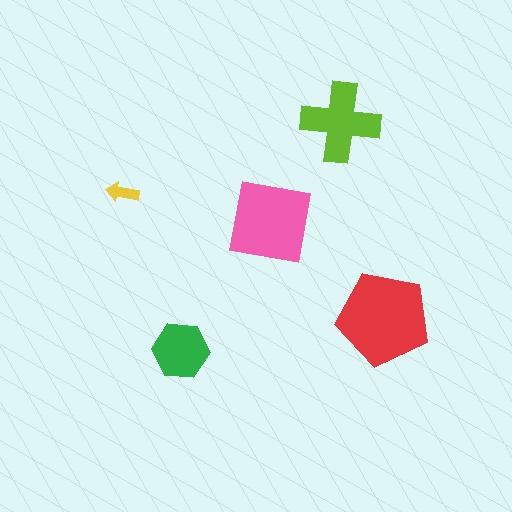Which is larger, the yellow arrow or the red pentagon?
The red pentagon.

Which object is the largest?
The red pentagon.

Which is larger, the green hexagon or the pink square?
The pink square.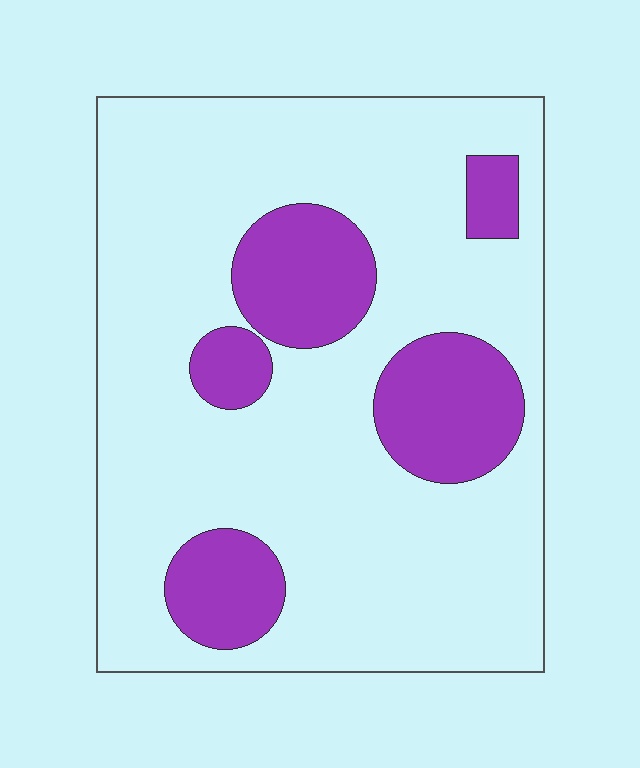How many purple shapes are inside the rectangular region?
5.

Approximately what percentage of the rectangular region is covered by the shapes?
Approximately 20%.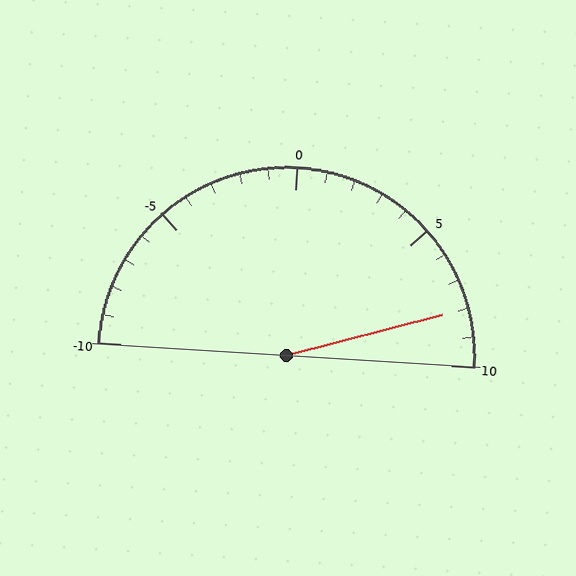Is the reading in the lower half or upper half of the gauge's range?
The reading is in the upper half of the range (-10 to 10).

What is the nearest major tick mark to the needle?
The nearest major tick mark is 10.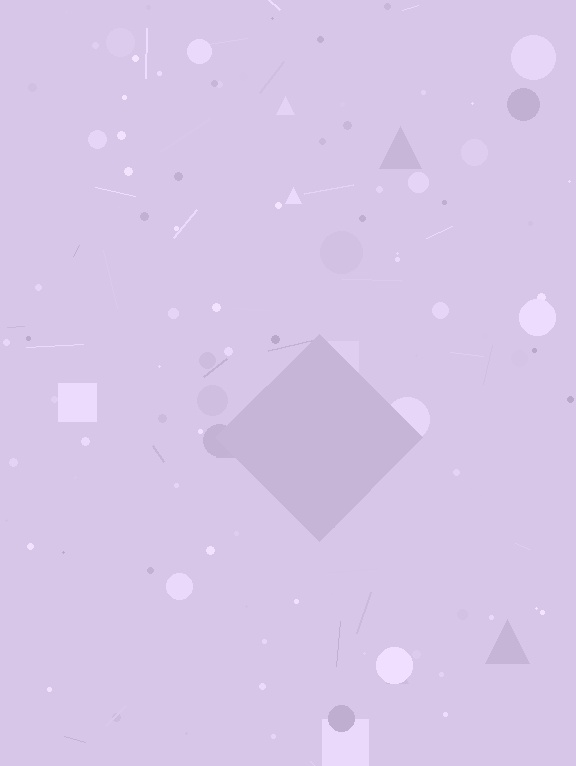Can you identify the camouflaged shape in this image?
The camouflaged shape is a diamond.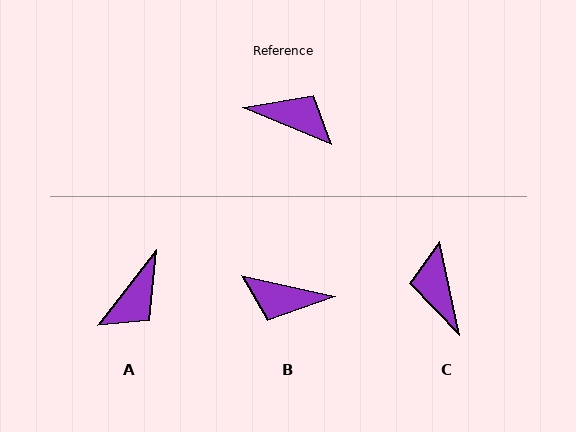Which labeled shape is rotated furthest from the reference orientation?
B, about 170 degrees away.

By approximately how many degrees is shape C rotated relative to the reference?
Approximately 125 degrees counter-clockwise.